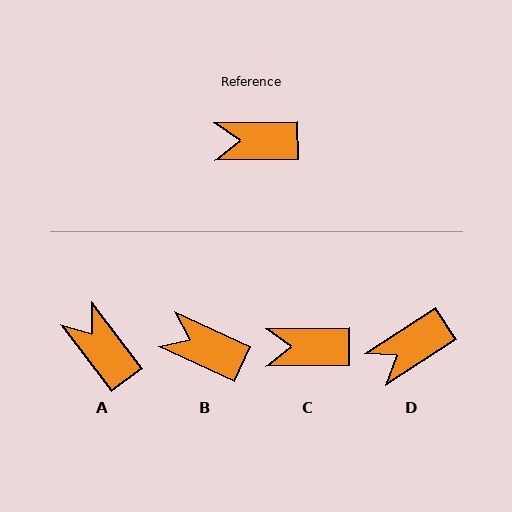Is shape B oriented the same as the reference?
No, it is off by about 25 degrees.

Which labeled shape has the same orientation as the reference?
C.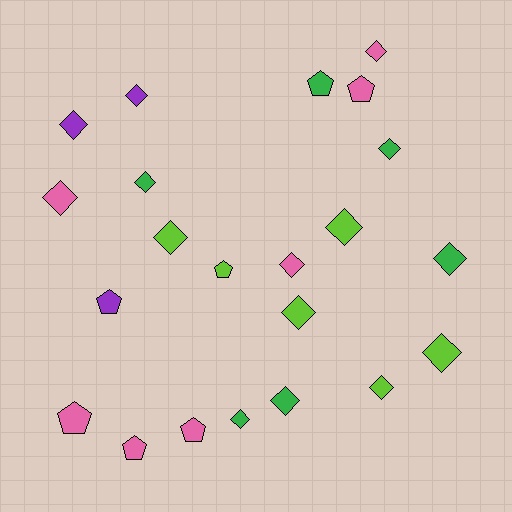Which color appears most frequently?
Pink, with 7 objects.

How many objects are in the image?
There are 22 objects.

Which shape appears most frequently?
Diamond, with 15 objects.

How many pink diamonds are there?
There are 3 pink diamonds.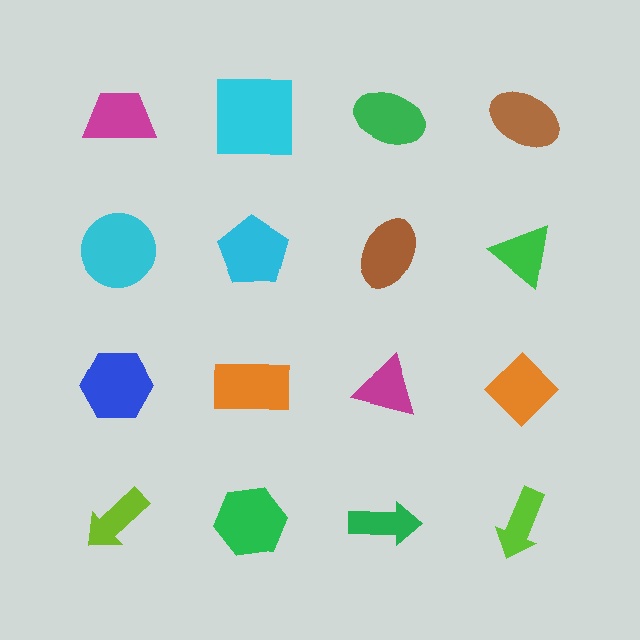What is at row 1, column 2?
A cyan square.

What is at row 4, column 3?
A green arrow.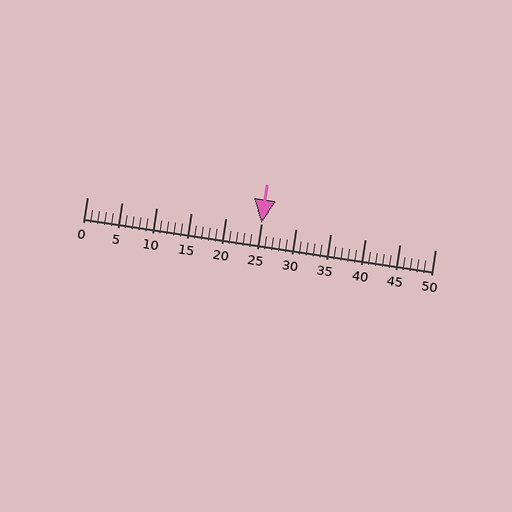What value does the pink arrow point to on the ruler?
The pink arrow points to approximately 25.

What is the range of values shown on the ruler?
The ruler shows values from 0 to 50.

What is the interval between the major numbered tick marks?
The major tick marks are spaced 5 units apart.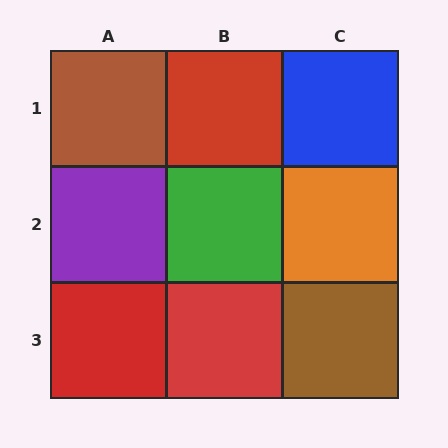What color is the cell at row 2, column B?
Green.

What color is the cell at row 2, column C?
Orange.